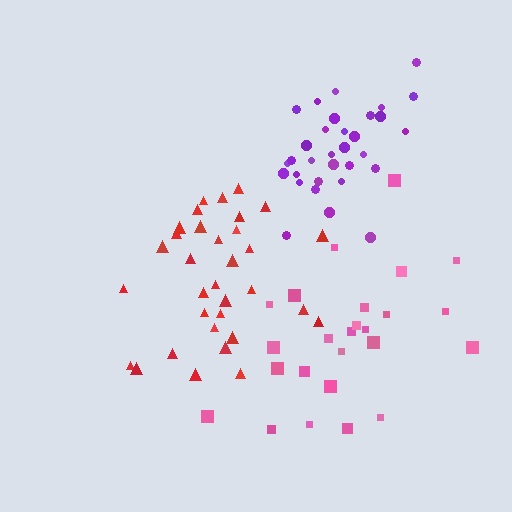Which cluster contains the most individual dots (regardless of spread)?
Red (33).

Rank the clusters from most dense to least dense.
purple, red, pink.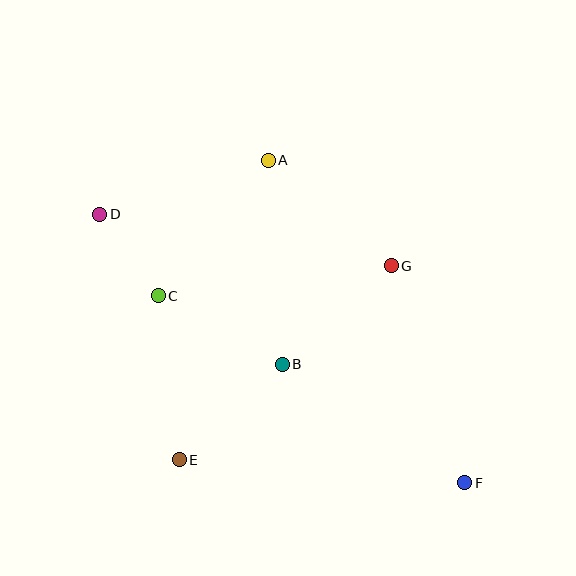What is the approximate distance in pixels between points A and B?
The distance between A and B is approximately 205 pixels.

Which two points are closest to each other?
Points C and D are closest to each other.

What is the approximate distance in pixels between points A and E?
The distance between A and E is approximately 313 pixels.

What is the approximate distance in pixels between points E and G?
The distance between E and G is approximately 287 pixels.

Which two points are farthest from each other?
Points D and F are farthest from each other.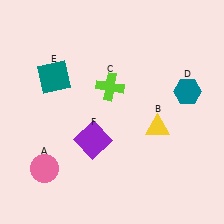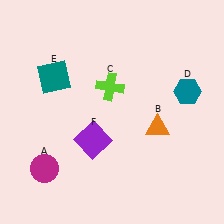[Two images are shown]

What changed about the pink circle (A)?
In Image 1, A is pink. In Image 2, it changed to magenta.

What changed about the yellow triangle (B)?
In Image 1, B is yellow. In Image 2, it changed to orange.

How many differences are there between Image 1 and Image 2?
There are 2 differences between the two images.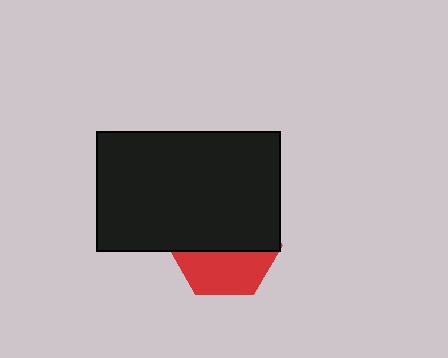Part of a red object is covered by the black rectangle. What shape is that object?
It is a hexagon.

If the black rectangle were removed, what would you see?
You would see the complete red hexagon.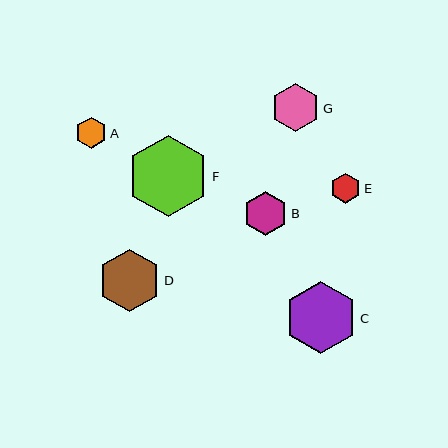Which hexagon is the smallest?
Hexagon E is the smallest with a size of approximately 31 pixels.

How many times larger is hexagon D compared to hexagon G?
Hexagon D is approximately 1.3 times the size of hexagon G.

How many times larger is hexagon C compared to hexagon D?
Hexagon C is approximately 1.2 times the size of hexagon D.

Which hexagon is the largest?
Hexagon F is the largest with a size of approximately 81 pixels.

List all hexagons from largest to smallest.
From largest to smallest: F, C, D, G, B, A, E.